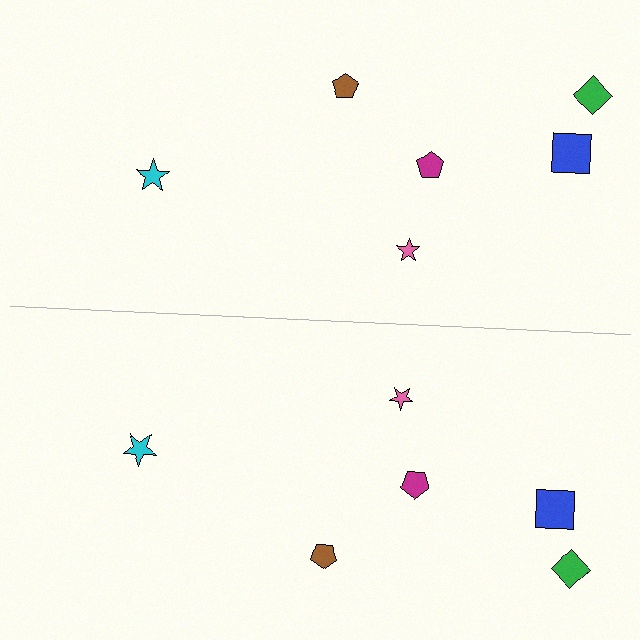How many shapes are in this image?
There are 12 shapes in this image.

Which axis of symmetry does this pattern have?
The pattern has a horizontal axis of symmetry running through the center of the image.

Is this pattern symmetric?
Yes, this pattern has bilateral (reflection) symmetry.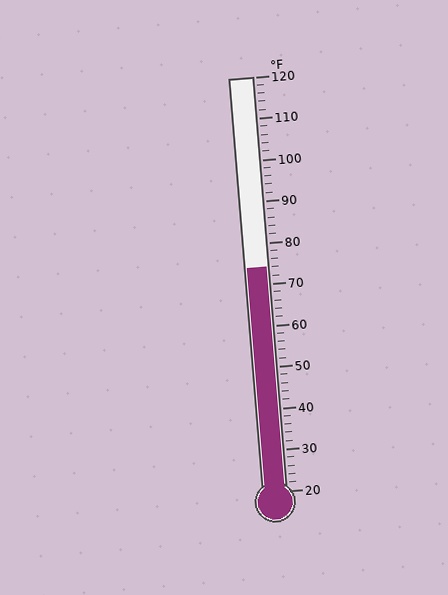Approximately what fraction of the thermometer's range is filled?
The thermometer is filled to approximately 55% of its range.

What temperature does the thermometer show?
The thermometer shows approximately 74°F.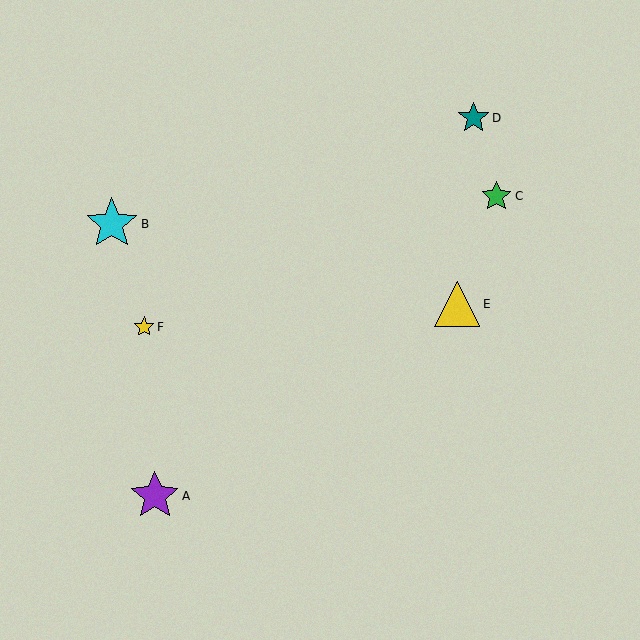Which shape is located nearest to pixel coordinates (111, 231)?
The cyan star (labeled B) at (112, 224) is nearest to that location.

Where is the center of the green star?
The center of the green star is at (496, 196).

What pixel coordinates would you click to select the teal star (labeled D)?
Click at (474, 118) to select the teal star D.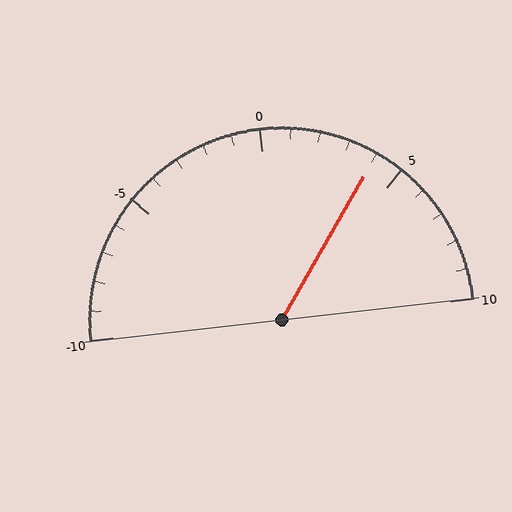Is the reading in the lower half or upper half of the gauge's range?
The reading is in the upper half of the range (-10 to 10).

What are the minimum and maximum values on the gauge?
The gauge ranges from -10 to 10.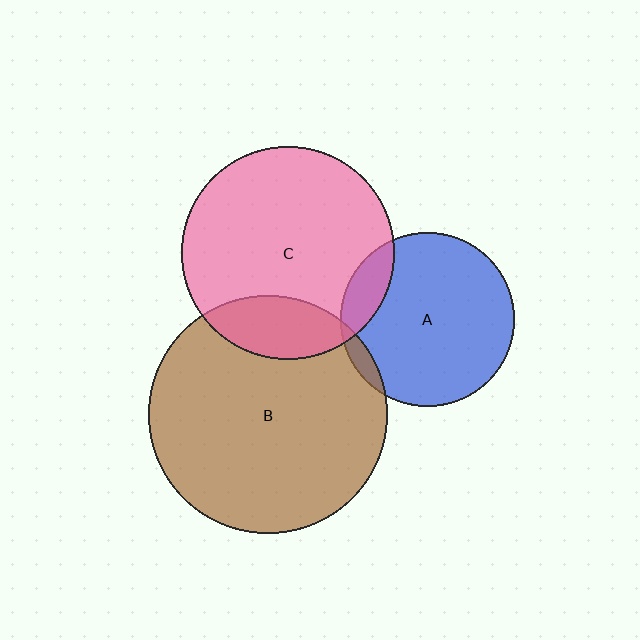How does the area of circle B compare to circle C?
Approximately 1.3 times.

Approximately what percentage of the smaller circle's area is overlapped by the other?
Approximately 5%.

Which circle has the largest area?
Circle B (brown).